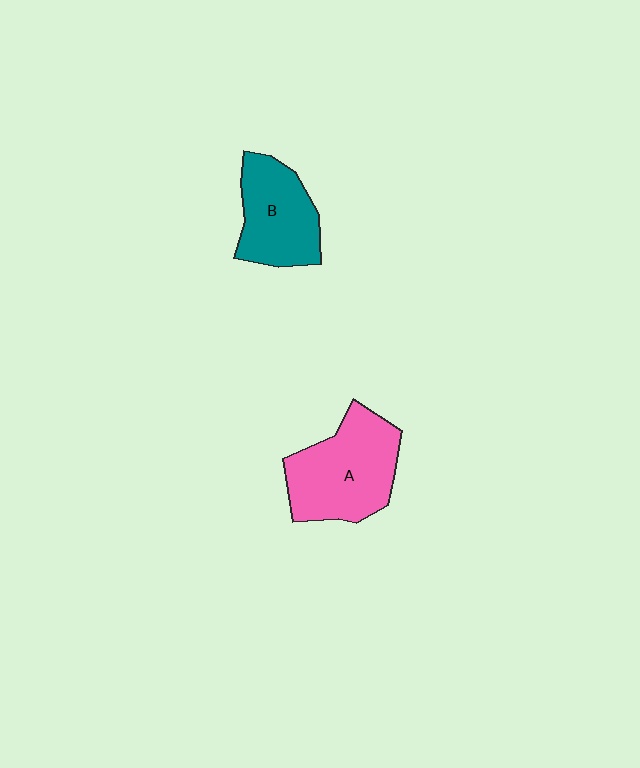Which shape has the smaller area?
Shape B (teal).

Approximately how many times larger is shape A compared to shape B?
Approximately 1.3 times.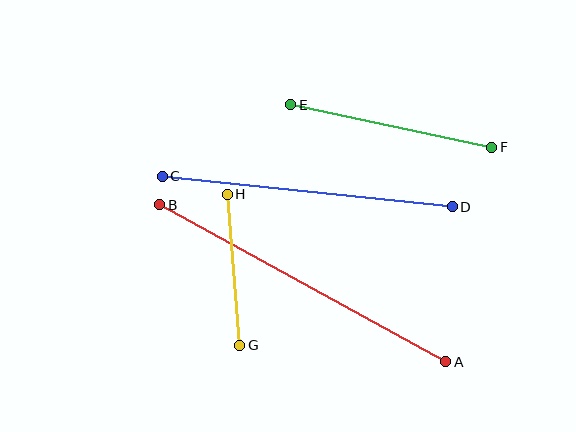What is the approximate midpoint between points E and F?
The midpoint is at approximately (391, 126) pixels.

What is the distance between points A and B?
The distance is approximately 326 pixels.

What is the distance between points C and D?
The distance is approximately 291 pixels.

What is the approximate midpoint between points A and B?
The midpoint is at approximately (303, 283) pixels.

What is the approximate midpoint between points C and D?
The midpoint is at approximately (307, 192) pixels.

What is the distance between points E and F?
The distance is approximately 205 pixels.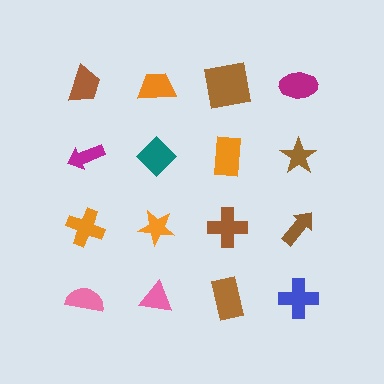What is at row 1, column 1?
A brown trapezoid.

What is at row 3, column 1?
An orange cross.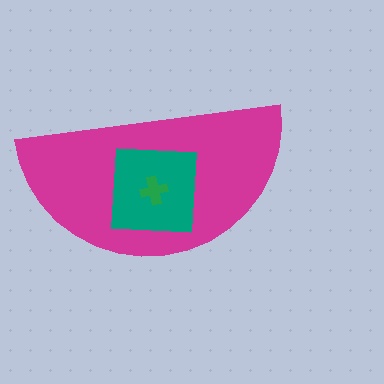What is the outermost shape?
The magenta semicircle.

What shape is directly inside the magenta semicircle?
The teal square.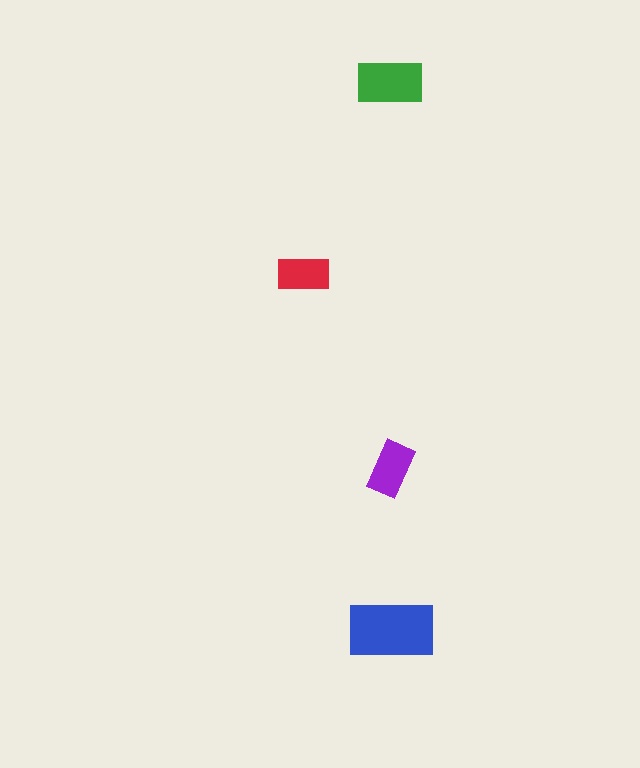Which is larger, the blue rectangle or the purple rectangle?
The blue one.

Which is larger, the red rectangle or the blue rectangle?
The blue one.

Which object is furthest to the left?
The red rectangle is leftmost.